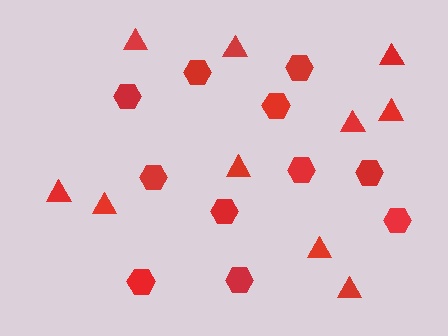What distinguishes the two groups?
There are 2 groups: one group of hexagons (11) and one group of triangles (10).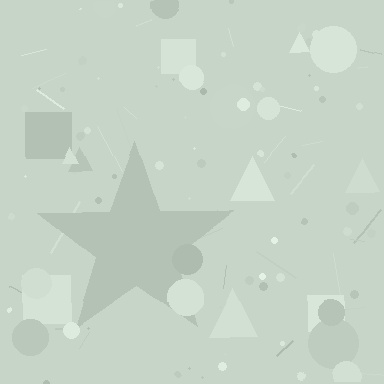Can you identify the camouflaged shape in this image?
The camouflaged shape is a star.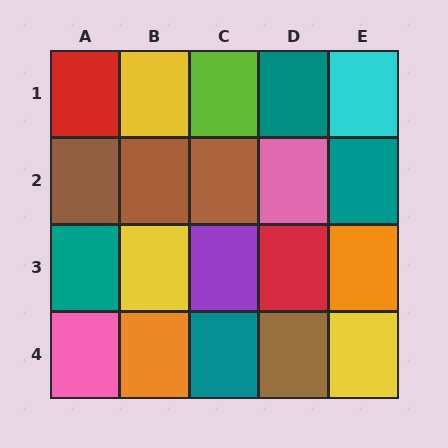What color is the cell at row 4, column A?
Pink.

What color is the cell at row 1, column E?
Cyan.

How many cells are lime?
1 cell is lime.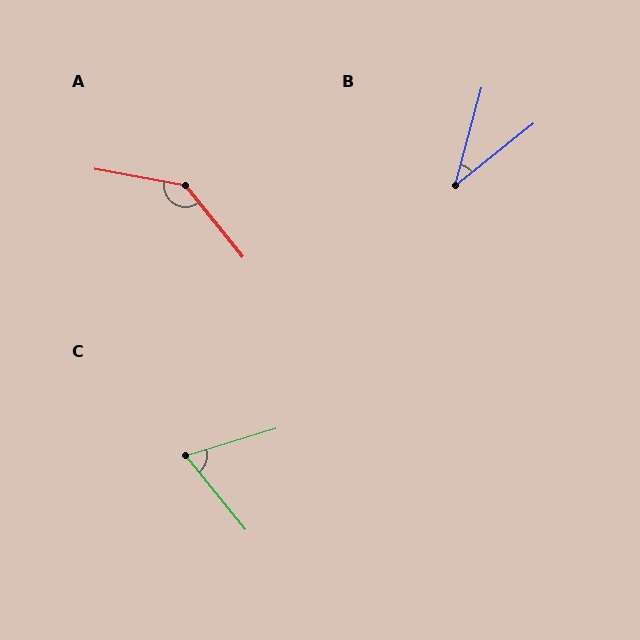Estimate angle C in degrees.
Approximately 68 degrees.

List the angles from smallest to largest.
B (36°), C (68°), A (139°).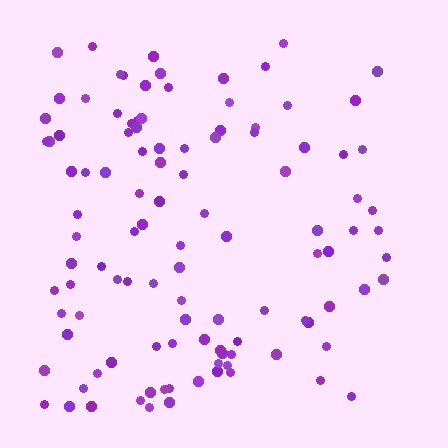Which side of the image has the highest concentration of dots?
The left.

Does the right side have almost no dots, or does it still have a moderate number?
Still a moderate number, just noticeably fewer than the left.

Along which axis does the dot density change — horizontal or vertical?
Horizontal.